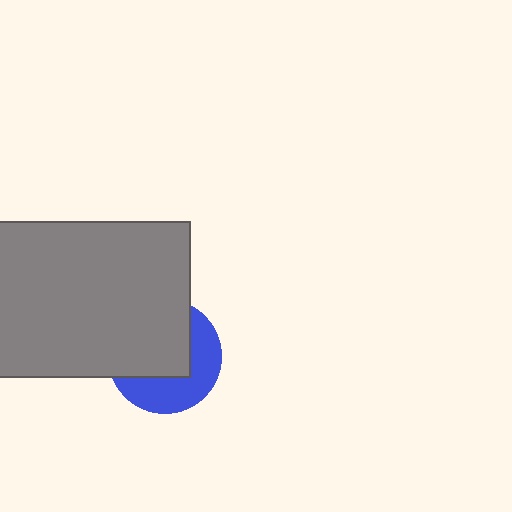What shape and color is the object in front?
The object in front is a gray rectangle.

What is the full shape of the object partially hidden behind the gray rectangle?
The partially hidden object is a blue circle.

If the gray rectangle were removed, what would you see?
You would see the complete blue circle.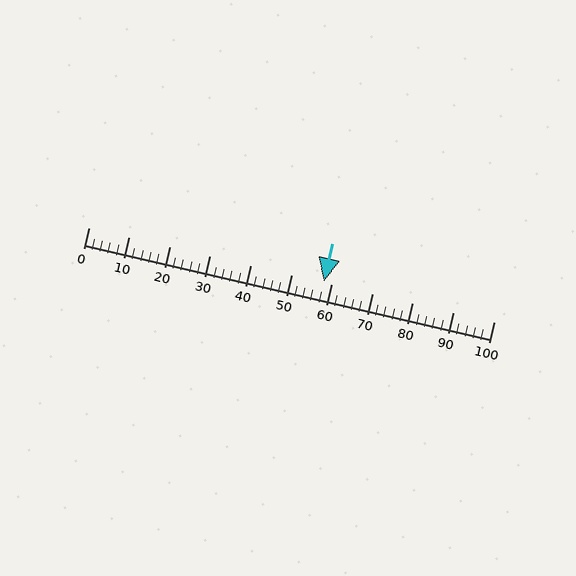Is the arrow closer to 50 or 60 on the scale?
The arrow is closer to 60.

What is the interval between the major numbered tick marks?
The major tick marks are spaced 10 units apart.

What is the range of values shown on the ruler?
The ruler shows values from 0 to 100.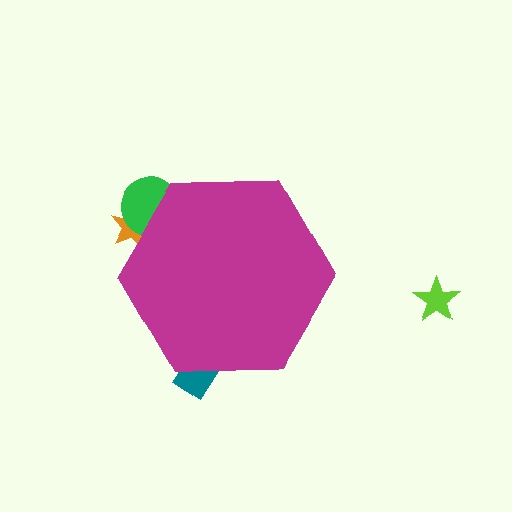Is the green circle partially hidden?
Yes, the green circle is partially hidden behind the magenta hexagon.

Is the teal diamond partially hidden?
Yes, the teal diamond is partially hidden behind the magenta hexagon.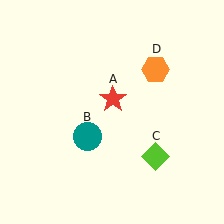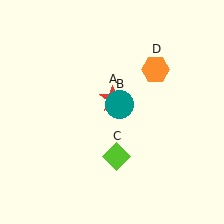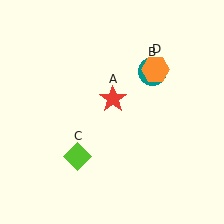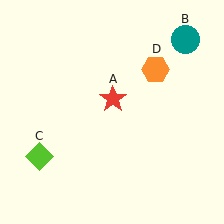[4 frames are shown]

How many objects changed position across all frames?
2 objects changed position: teal circle (object B), lime diamond (object C).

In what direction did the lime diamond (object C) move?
The lime diamond (object C) moved left.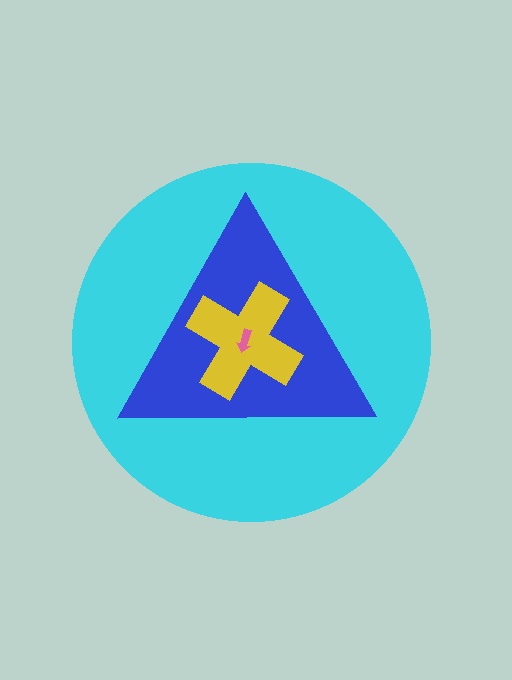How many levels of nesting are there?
4.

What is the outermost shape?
The cyan circle.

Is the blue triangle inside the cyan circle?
Yes.